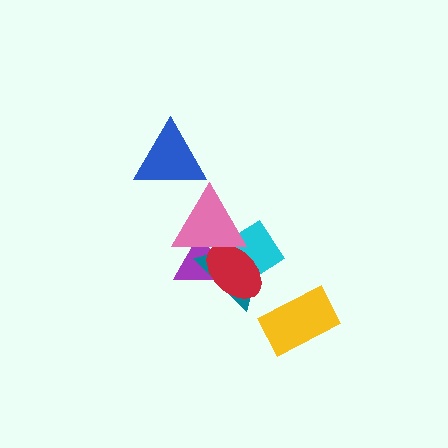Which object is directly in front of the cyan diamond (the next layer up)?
The red ellipse is directly in front of the cyan diamond.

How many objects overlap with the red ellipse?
4 objects overlap with the red ellipse.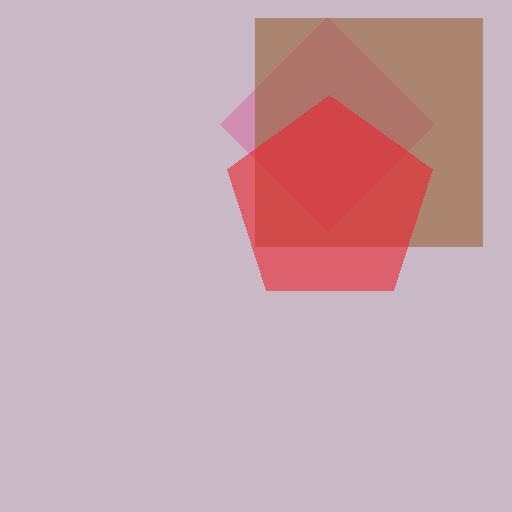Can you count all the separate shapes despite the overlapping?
Yes, there are 3 separate shapes.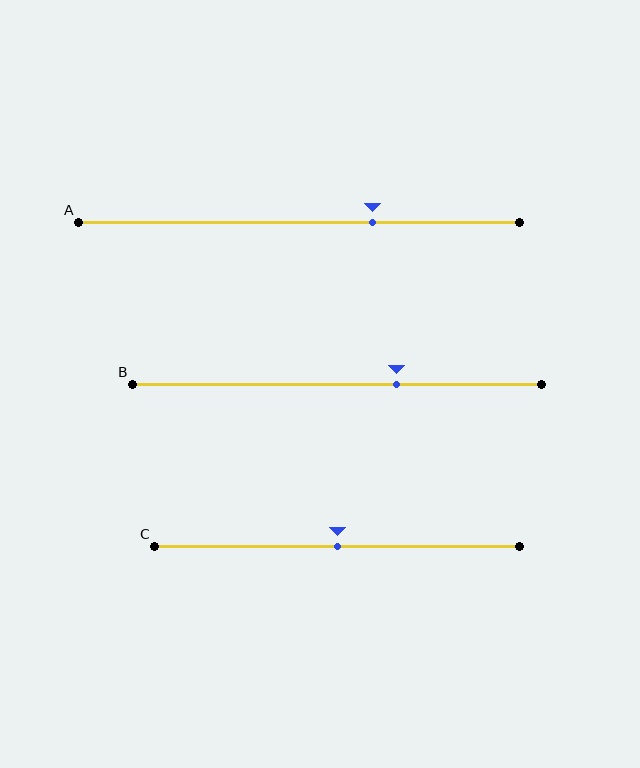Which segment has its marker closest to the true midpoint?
Segment C has its marker closest to the true midpoint.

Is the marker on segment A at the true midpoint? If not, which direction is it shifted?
No, the marker on segment A is shifted to the right by about 17% of the segment length.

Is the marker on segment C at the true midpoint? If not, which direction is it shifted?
Yes, the marker on segment C is at the true midpoint.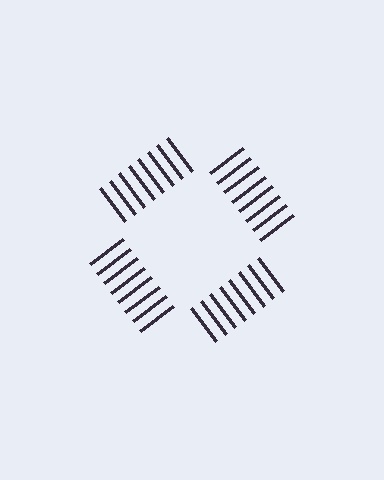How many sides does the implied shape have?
4 sides — the line-ends trace a square.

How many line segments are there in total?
32 — 8 along each of the 4 edges.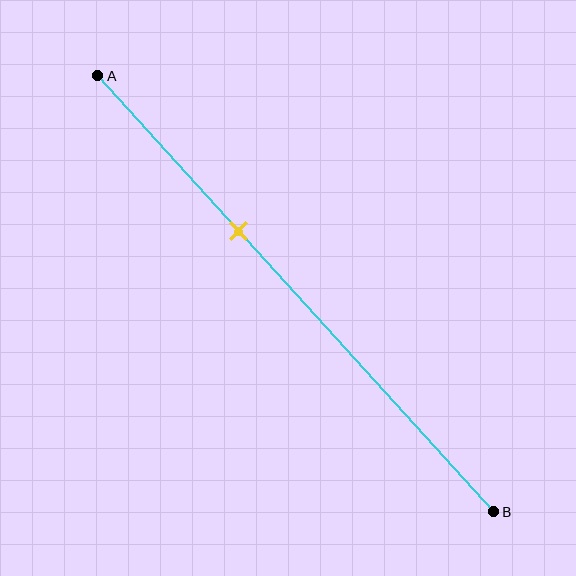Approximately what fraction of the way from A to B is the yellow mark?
The yellow mark is approximately 35% of the way from A to B.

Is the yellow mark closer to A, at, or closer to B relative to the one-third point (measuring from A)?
The yellow mark is approximately at the one-third point of segment AB.